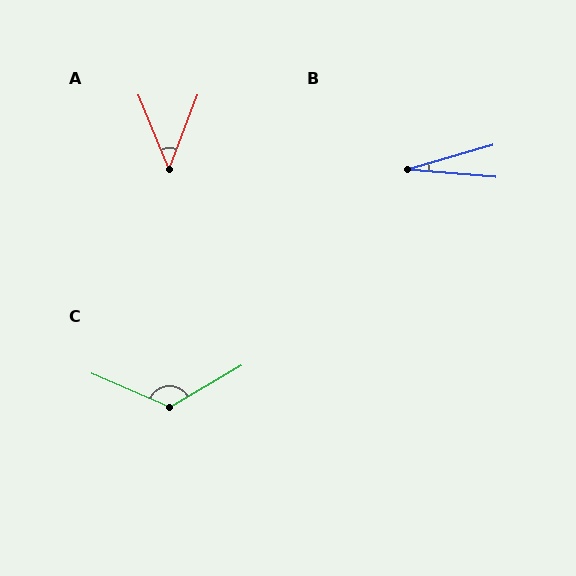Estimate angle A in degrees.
Approximately 43 degrees.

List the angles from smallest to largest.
B (21°), A (43°), C (126°).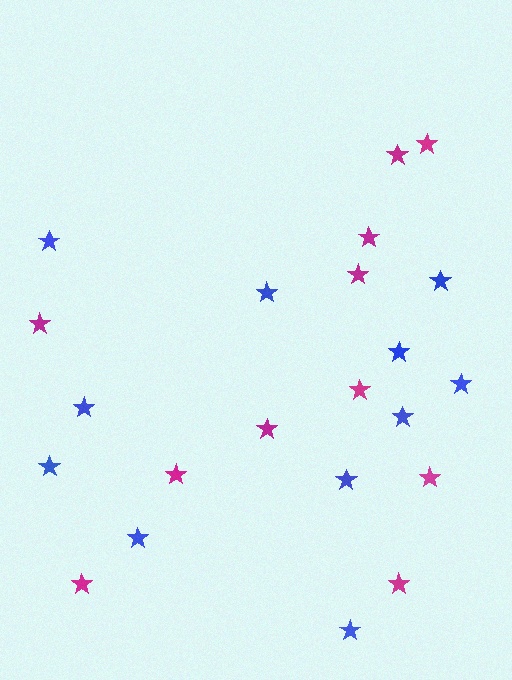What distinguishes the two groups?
There are 2 groups: one group of blue stars (11) and one group of magenta stars (11).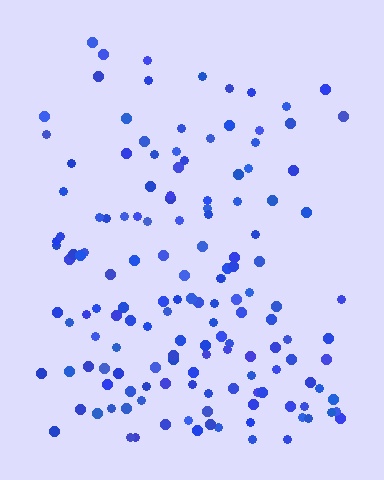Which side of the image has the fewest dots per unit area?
The top.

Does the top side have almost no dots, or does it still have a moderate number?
Still a moderate number, just noticeably fewer than the bottom.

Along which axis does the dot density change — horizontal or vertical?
Vertical.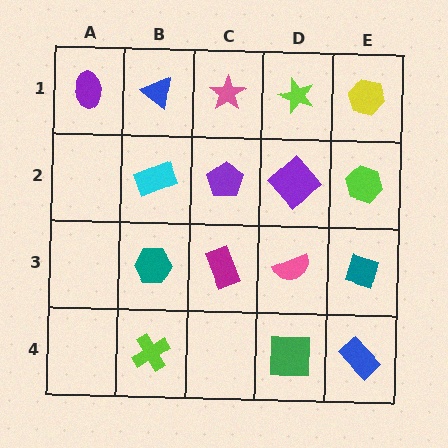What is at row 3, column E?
A teal diamond.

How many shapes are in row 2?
4 shapes.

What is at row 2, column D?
A purple diamond.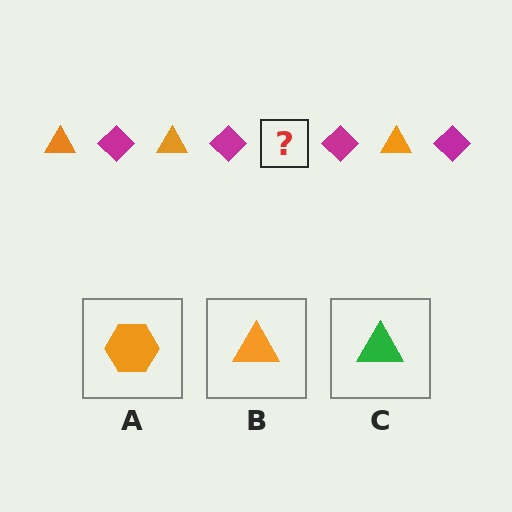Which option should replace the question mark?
Option B.